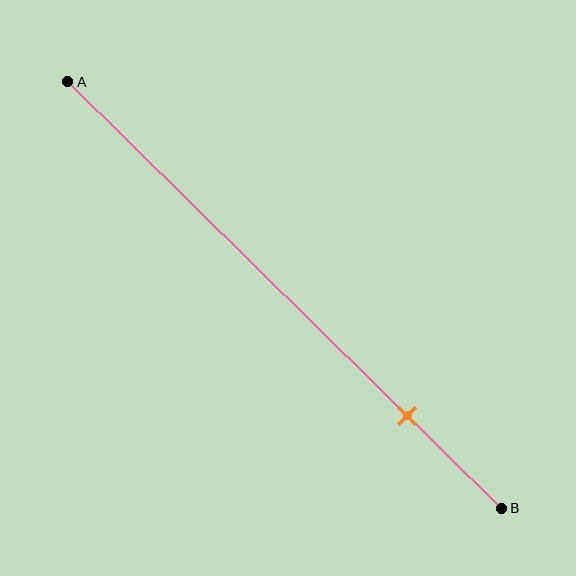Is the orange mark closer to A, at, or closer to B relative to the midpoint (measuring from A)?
The orange mark is closer to point B than the midpoint of segment AB.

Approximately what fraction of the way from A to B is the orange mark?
The orange mark is approximately 80% of the way from A to B.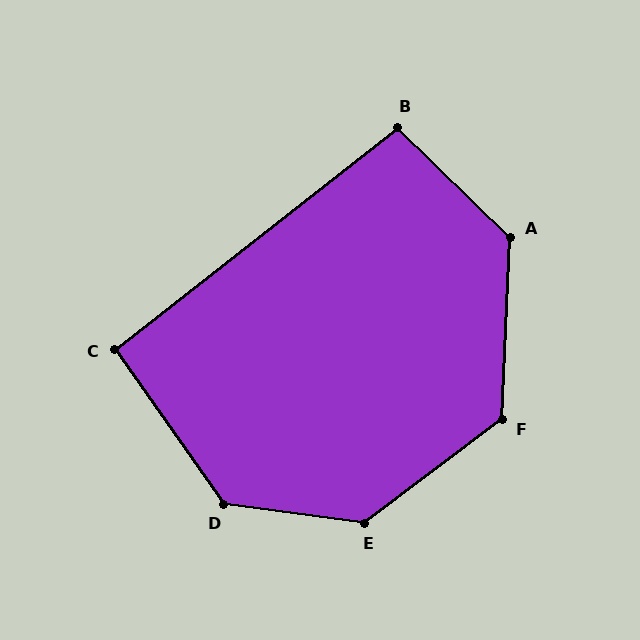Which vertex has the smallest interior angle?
C, at approximately 93 degrees.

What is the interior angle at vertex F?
Approximately 129 degrees (obtuse).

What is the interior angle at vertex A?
Approximately 132 degrees (obtuse).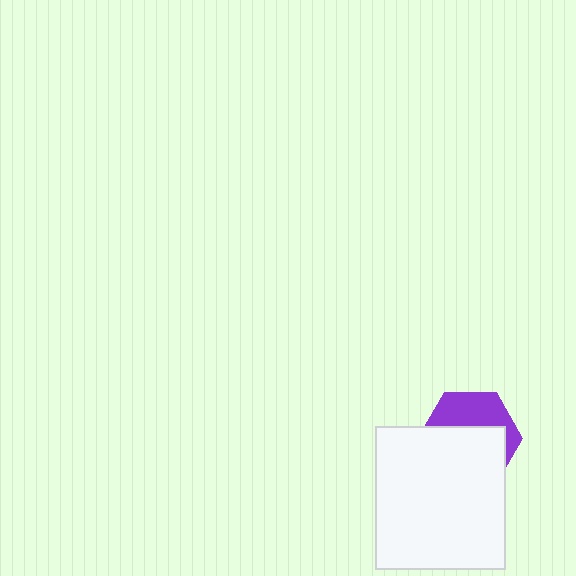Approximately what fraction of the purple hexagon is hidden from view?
Roughly 61% of the purple hexagon is hidden behind the white rectangle.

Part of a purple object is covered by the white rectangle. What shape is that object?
It is a hexagon.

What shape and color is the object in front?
The object in front is a white rectangle.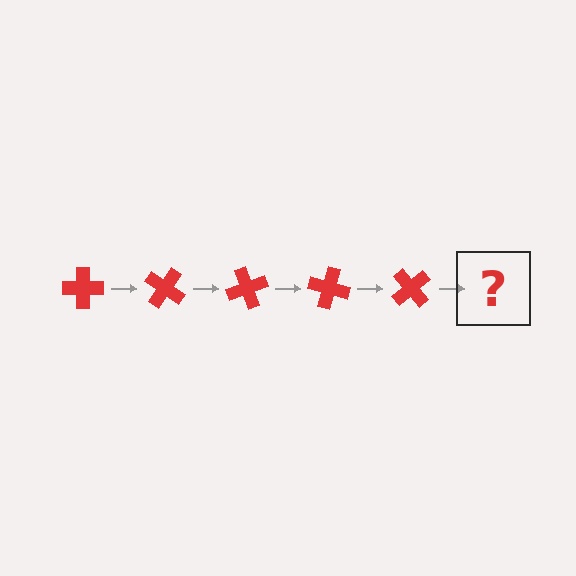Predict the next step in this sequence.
The next step is a red cross rotated 175 degrees.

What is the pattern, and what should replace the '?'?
The pattern is that the cross rotates 35 degrees each step. The '?' should be a red cross rotated 175 degrees.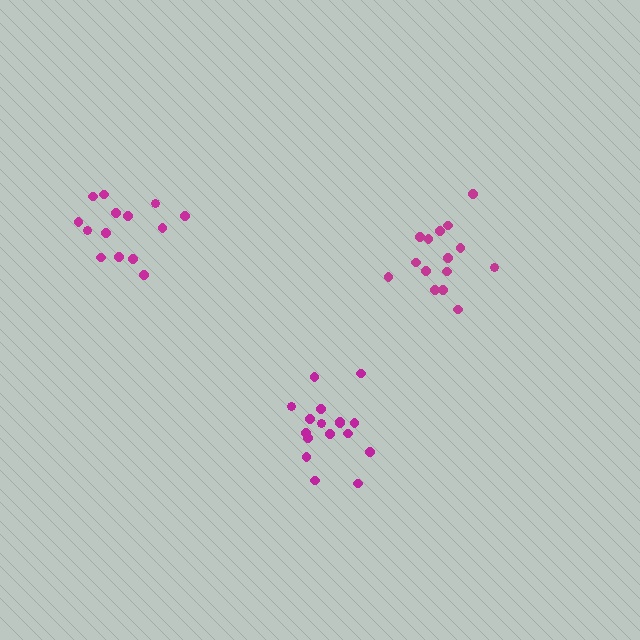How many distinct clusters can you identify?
There are 3 distinct clusters.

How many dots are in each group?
Group 1: 17 dots, Group 2: 14 dots, Group 3: 15 dots (46 total).